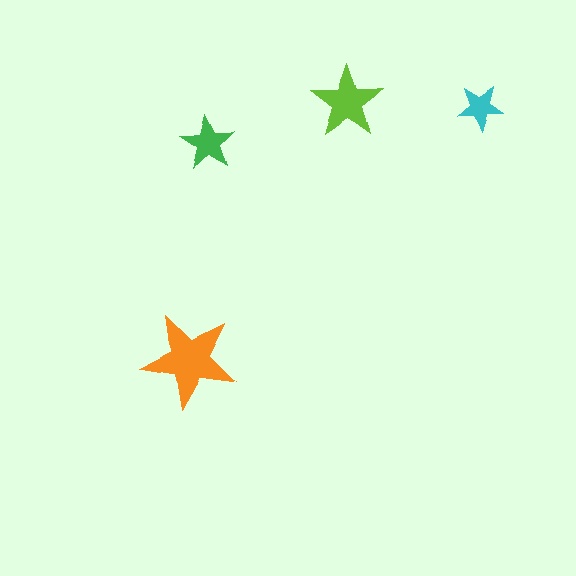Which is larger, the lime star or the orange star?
The orange one.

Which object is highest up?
The lime star is topmost.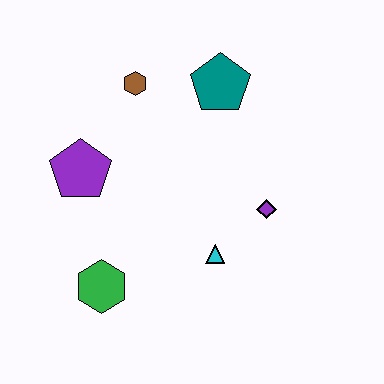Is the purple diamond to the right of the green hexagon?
Yes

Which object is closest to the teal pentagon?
The brown hexagon is closest to the teal pentagon.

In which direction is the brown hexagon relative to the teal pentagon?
The brown hexagon is to the left of the teal pentagon.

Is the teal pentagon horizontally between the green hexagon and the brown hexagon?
No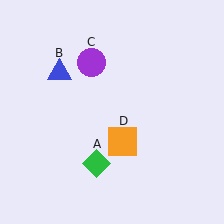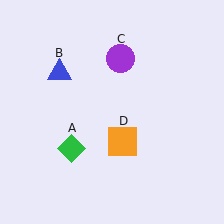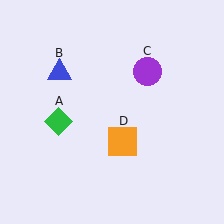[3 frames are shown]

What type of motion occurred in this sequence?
The green diamond (object A), purple circle (object C) rotated clockwise around the center of the scene.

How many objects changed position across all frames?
2 objects changed position: green diamond (object A), purple circle (object C).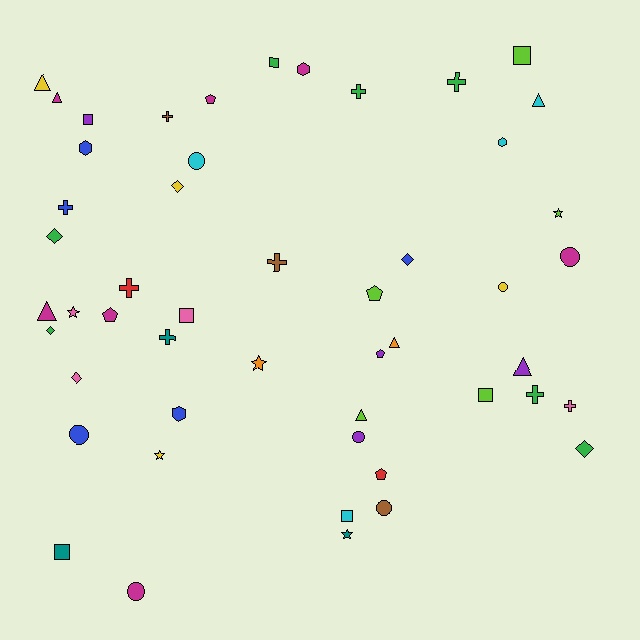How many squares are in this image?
There are 7 squares.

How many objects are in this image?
There are 50 objects.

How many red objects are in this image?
There are 2 red objects.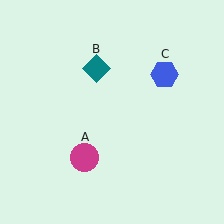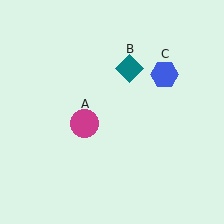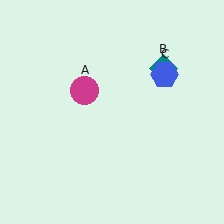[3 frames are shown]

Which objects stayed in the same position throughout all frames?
Blue hexagon (object C) remained stationary.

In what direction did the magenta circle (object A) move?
The magenta circle (object A) moved up.